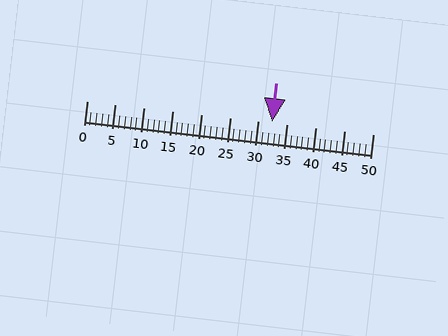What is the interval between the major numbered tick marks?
The major tick marks are spaced 5 units apart.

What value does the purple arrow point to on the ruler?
The purple arrow points to approximately 32.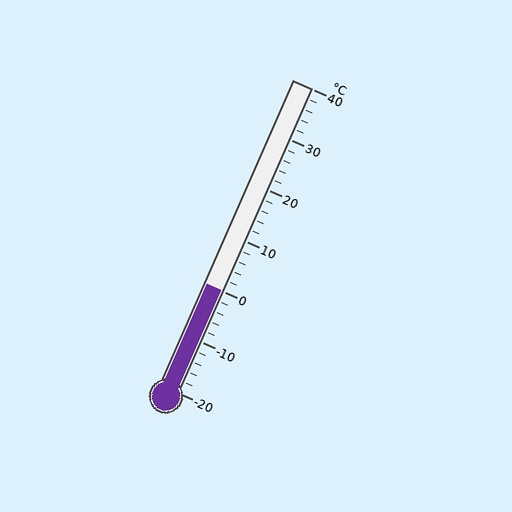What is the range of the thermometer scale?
The thermometer scale ranges from -20°C to 40°C.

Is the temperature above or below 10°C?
The temperature is below 10°C.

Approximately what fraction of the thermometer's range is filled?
The thermometer is filled to approximately 35% of its range.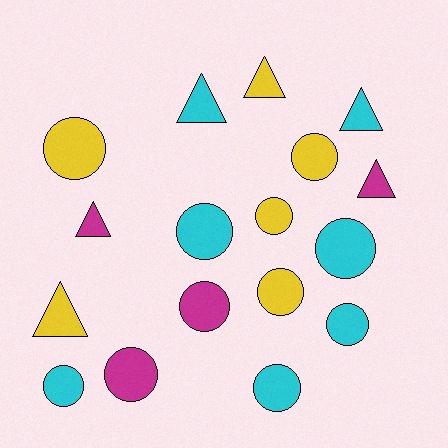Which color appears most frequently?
Cyan, with 7 objects.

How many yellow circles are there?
There are 4 yellow circles.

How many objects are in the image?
There are 17 objects.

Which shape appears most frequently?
Circle, with 11 objects.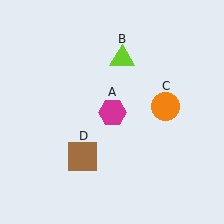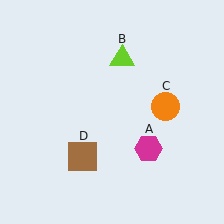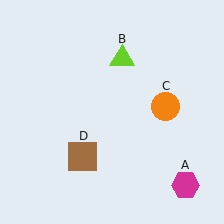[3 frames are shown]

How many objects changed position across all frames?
1 object changed position: magenta hexagon (object A).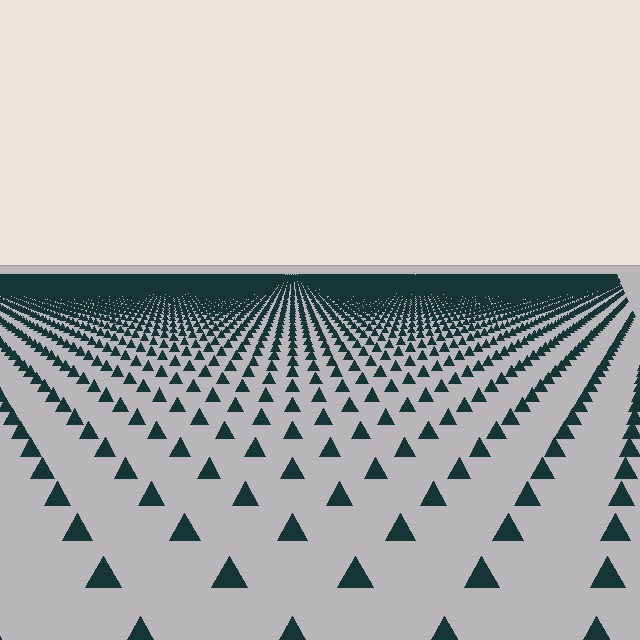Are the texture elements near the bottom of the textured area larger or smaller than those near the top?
Larger. Near the bottom, elements are closer to the viewer and appear at a bigger on-screen size.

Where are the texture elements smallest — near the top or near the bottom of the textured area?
Near the top.